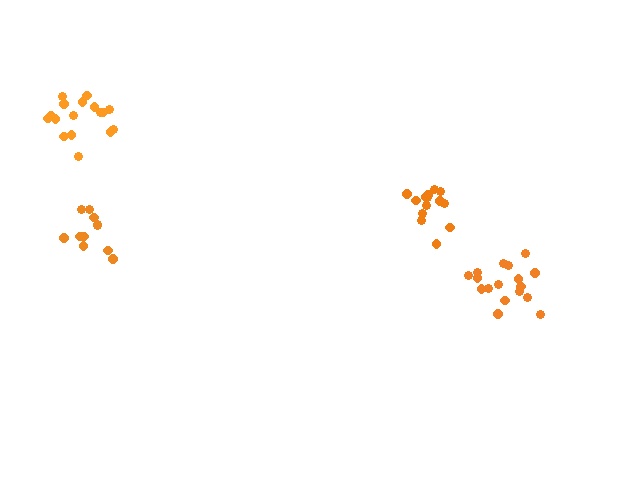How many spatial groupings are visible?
There are 4 spatial groupings.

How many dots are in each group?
Group 1: 11 dots, Group 2: 17 dots, Group 3: 14 dots, Group 4: 17 dots (59 total).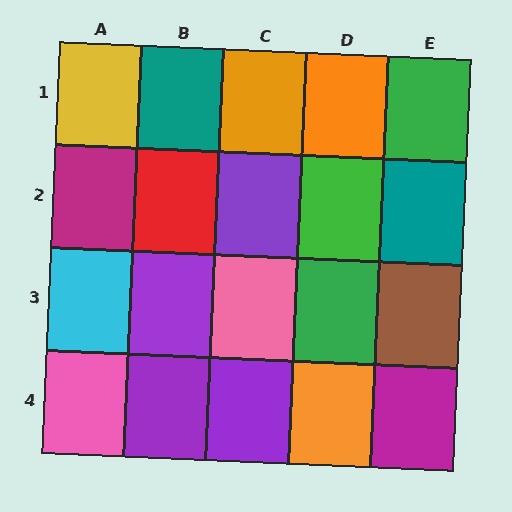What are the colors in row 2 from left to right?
Magenta, red, purple, green, teal.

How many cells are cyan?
1 cell is cyan.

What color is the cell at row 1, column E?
Green.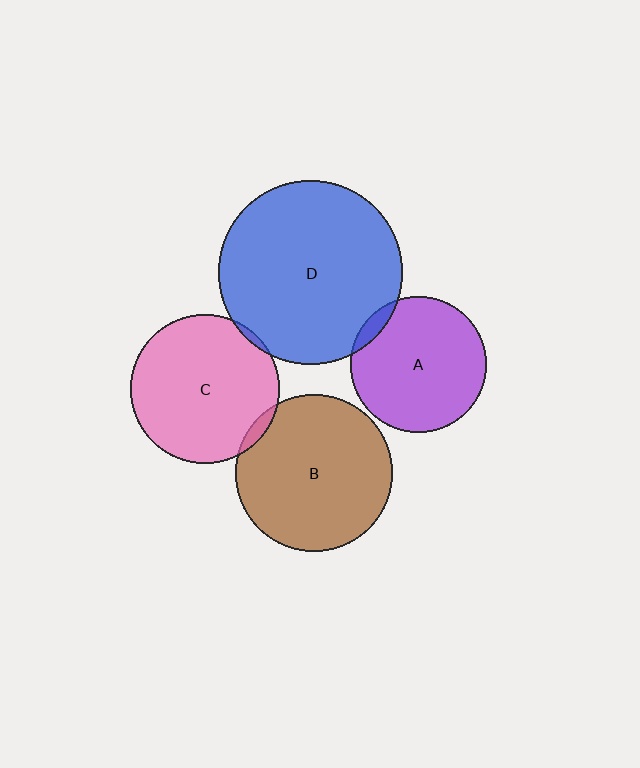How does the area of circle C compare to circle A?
Approximately 1.2 times.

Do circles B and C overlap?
Yes.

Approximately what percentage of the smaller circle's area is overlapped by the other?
Approximately 5%.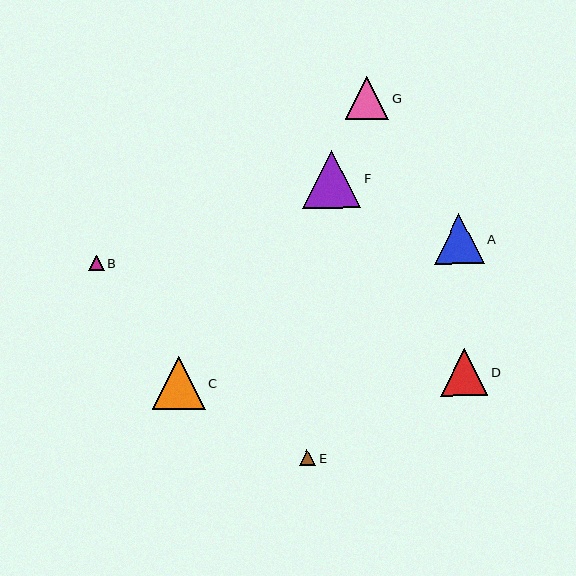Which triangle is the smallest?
Triangle B is the smallest with a size of approximately 16 pixels.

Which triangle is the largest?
Triangle F is the largest with a size of approximately 58 pixels.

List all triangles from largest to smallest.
From largest to smallest: F, C, A, D, G, E, B.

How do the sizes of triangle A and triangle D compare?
Triangle A and triangle D are approximately the same size.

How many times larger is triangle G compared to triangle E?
Triangle G is approximately 2.6 times the size of triangle E.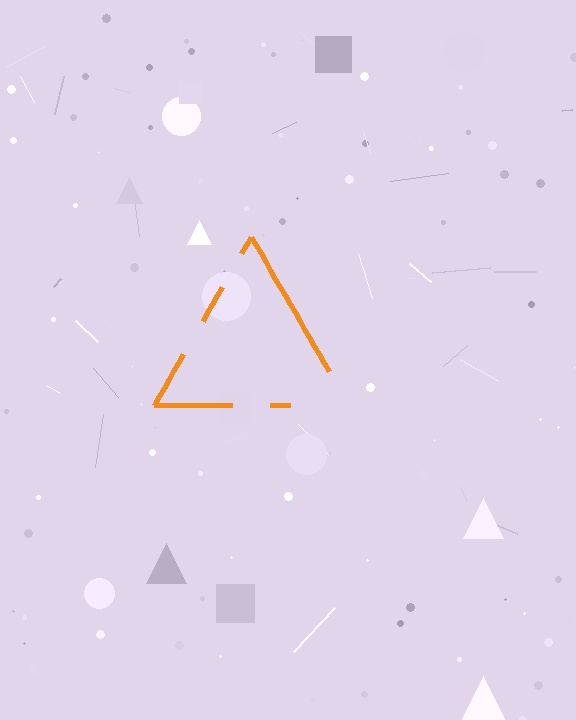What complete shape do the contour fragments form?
The contour fragments form a triangle.